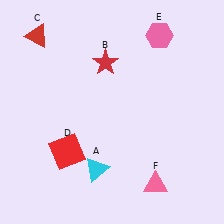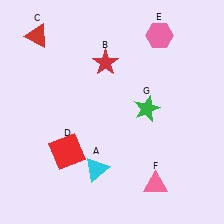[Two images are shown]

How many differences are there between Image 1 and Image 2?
There is 1 difference between the two images.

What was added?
A green star (G) was added in Image 2.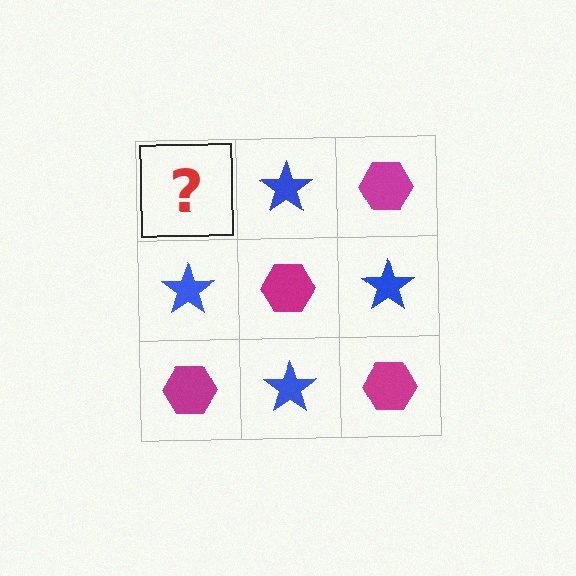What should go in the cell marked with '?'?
The missing cell should contain a magenta hexagon.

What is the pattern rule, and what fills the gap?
The rule is that it alternates magenta hexagon and blue star in a checkerboard pattern. The gap should be filled with a magenta hexagon.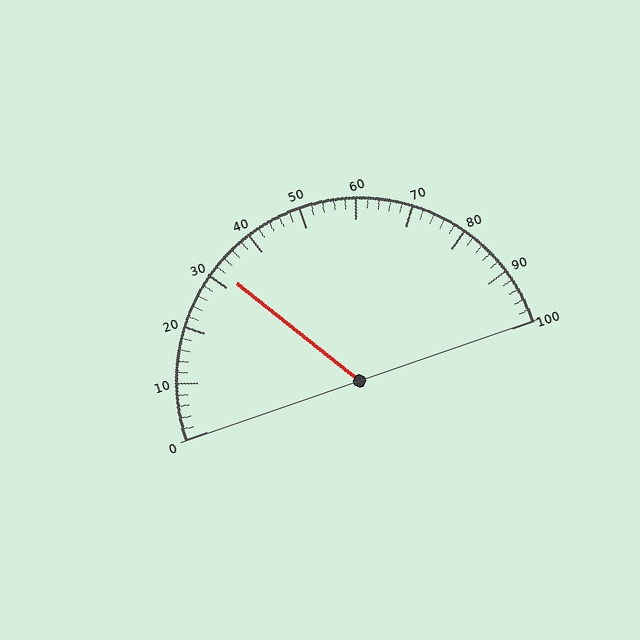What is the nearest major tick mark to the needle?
The nearest major tick mark is 30.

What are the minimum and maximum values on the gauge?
The gauge ranges from 0 to 100.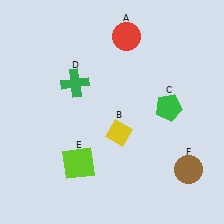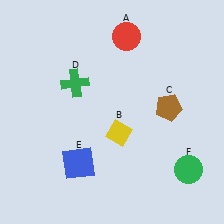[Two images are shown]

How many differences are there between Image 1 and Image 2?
There are 3 differences between the two images.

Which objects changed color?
C changed from green to brown. E changed from lime to blue. F changed from brown to green.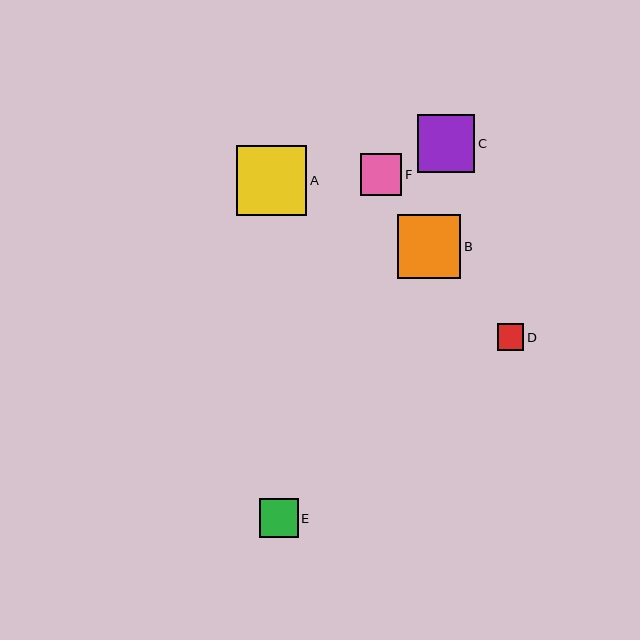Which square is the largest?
Square A is the largest with a size of approximately 70 pixels.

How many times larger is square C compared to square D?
Square C is approximately 2.2 times the size of square D.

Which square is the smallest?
Square D is the smallest with a size of approximately 26 pixels.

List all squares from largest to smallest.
From largest to smallest: A, B, C, F, E, D.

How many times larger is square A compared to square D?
Square A is approximately 2.6 times the size of square D.